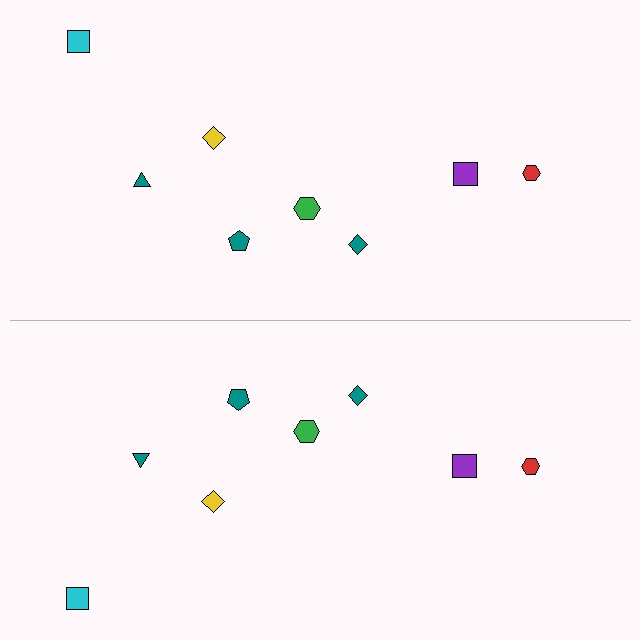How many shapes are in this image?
There are 16 shapes in this image.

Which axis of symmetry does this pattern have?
The pattern has a horizontal axis of symmetry running through the center of the image.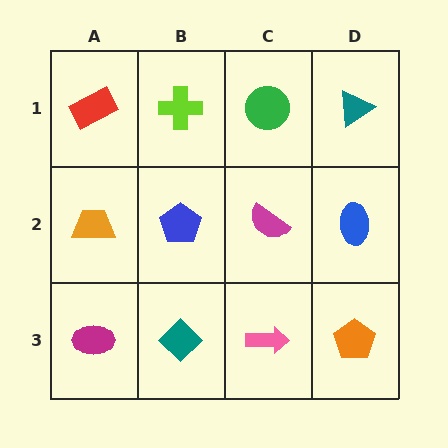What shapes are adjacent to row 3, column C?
A magenta semicircle (row 2, column C), a teal diamond (row 3, column B), an orange pentagon (row 3, column D).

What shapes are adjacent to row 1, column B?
A blue pentagon (row 2, column B), a red rectangle (row 1, column A), a green circle (row 1, column C).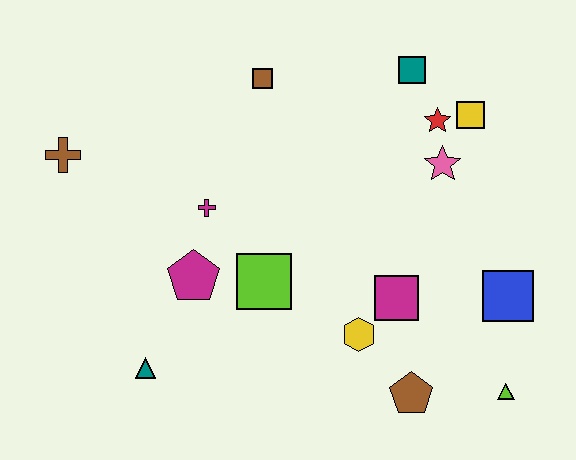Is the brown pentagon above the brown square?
No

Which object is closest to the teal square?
The red star is closest to the teal square.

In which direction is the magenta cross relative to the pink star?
The magenta cross is to the left of the pink star.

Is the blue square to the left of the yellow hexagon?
No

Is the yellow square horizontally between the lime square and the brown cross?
No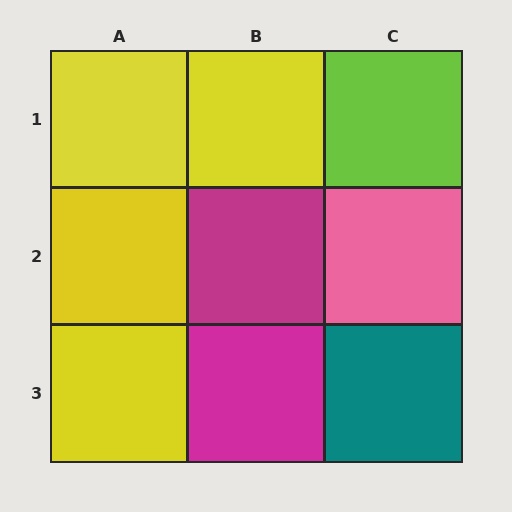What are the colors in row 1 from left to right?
Yellow, yellow, lime.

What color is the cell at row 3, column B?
Magenta.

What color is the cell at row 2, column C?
Pink.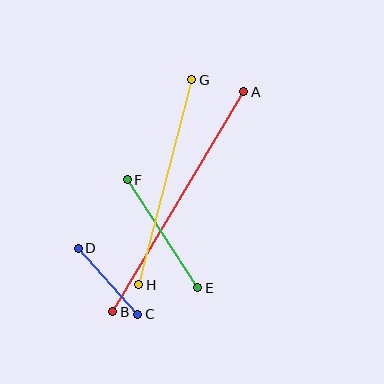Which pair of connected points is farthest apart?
Points A and B are farthest apart.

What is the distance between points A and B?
The distance is approximately 256 pixels.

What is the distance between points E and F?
The distance is approximately 129 pixels.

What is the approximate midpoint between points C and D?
The midpoint is at approximately (108, 281) pixels.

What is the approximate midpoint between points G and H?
The midpoint is at approximately (165, 182) pixels.